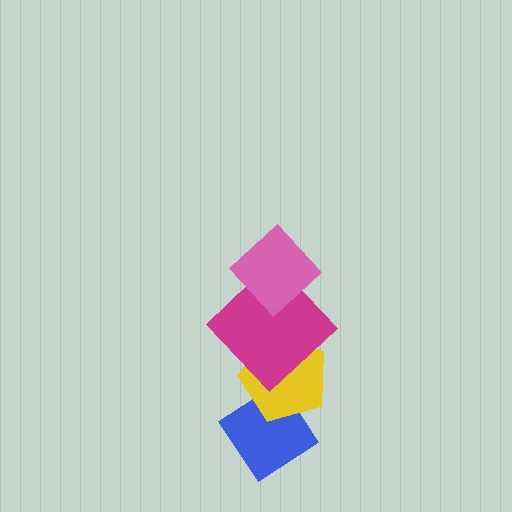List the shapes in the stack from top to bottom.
From top to bottom: the pink diamond, the magenta diamond, the yellow pentagon, the blue diamond.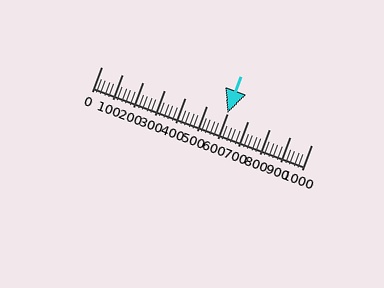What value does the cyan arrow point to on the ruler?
The cyan arrow points to approximately 600.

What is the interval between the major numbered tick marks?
The major tick marks are spaced 100 units apart.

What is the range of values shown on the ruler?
The ruler shows values from 0 to 1000.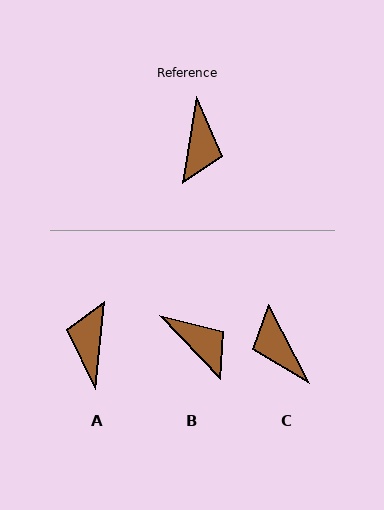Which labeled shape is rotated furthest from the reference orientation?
A, about 178 degrees away.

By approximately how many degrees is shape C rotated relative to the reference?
Approximately 144 degrees clockwise.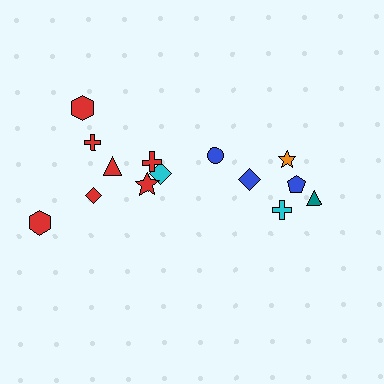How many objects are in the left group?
There are 8 objects.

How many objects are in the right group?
There are 6 objects.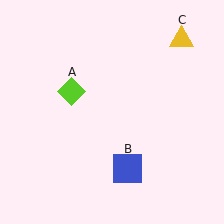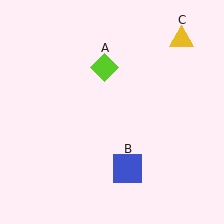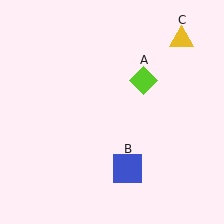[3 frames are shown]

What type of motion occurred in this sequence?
The lime diamond (object A) rotated clockwise around the center of the scene.